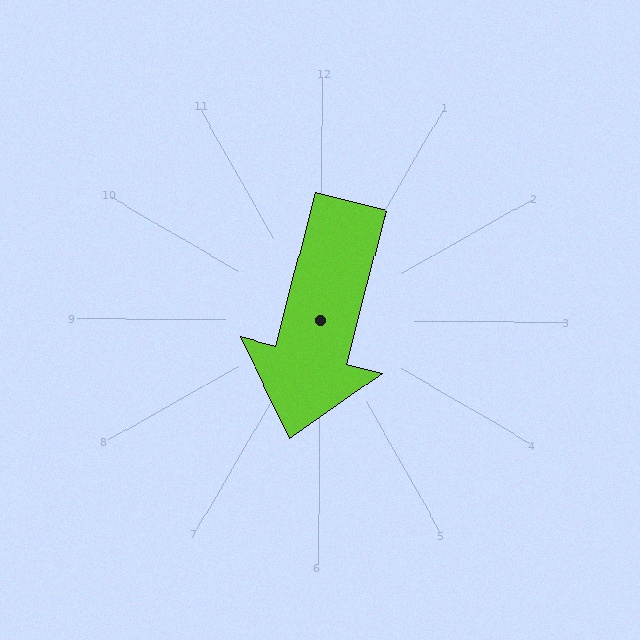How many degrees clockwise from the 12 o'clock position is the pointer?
Approximately 194 degrees.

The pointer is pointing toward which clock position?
Roughly 6 o'clock.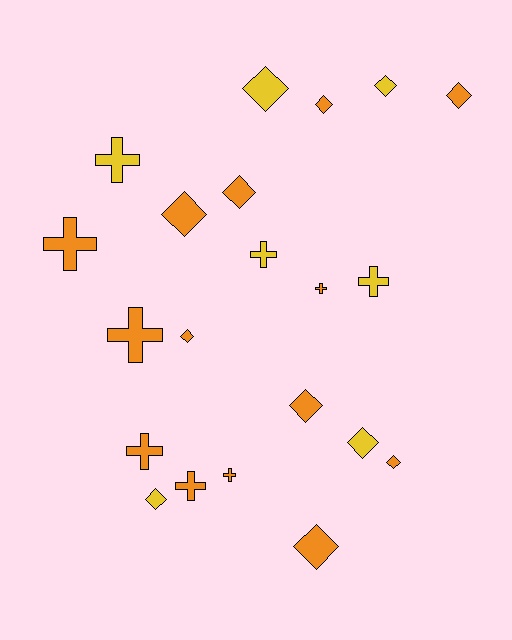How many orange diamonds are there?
There are 8 orange diamonds.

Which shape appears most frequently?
Diamond, with 12 objects.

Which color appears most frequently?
Orange, with 14 objects.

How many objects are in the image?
There are 21 objects.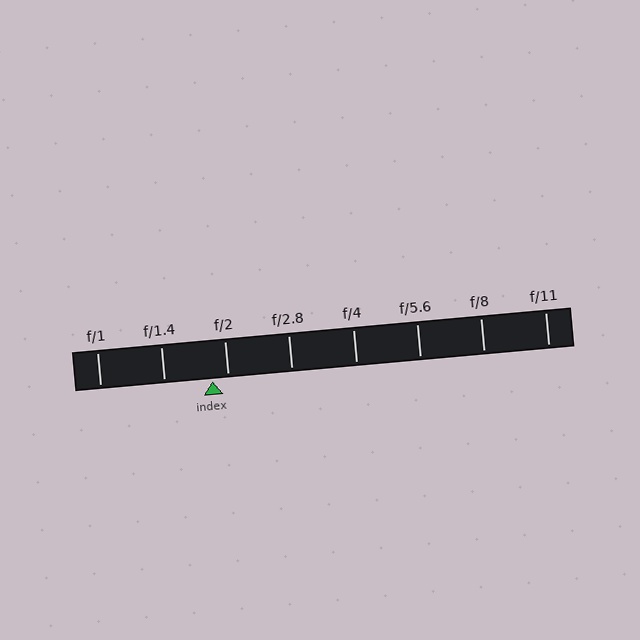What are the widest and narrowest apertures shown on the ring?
The widest aperture shown is f/1 and the narrowest is f/11.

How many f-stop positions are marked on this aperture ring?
There are 8 f-stop positions marked.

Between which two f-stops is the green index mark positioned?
The index mark is between f/1.4 and f/2.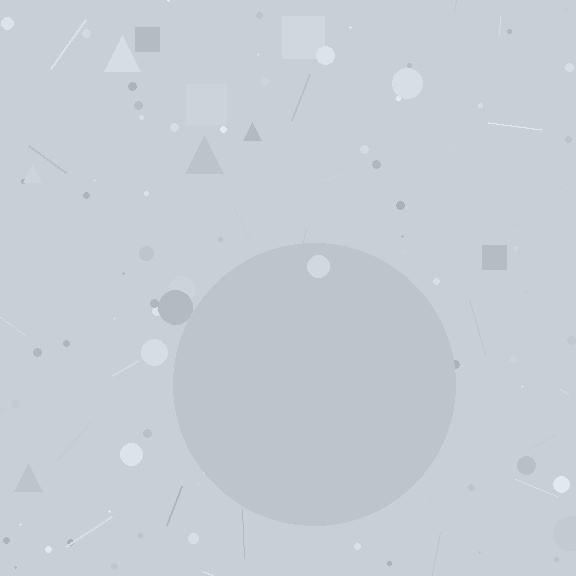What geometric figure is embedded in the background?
A circle is embedded in the background.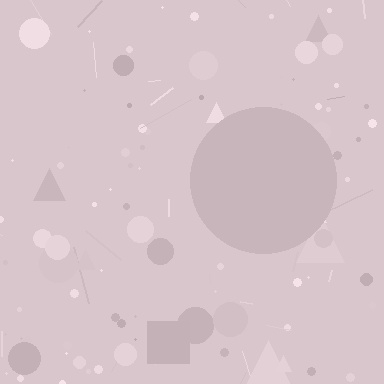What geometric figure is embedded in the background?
A circle is embedded in the background.